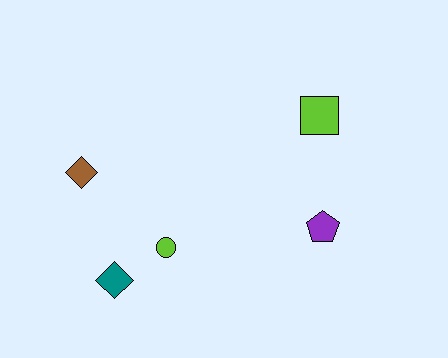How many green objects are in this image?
There are no green objects.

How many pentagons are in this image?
There is 1 pentagon.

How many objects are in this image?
There are 5 objects.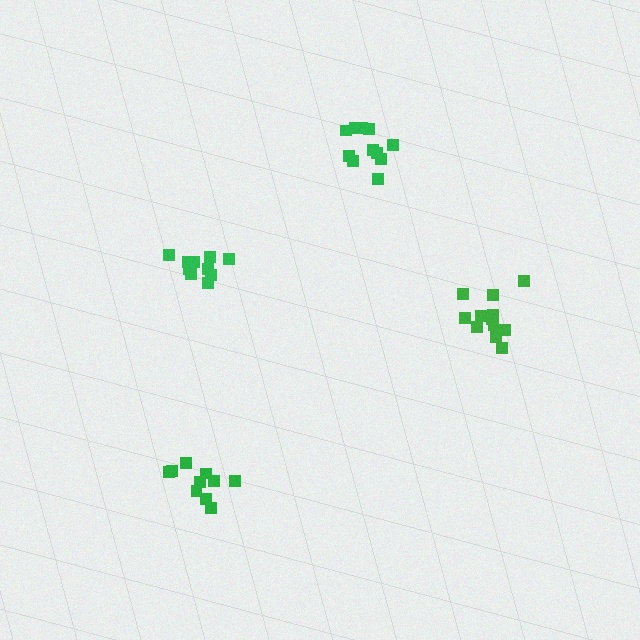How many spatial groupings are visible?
There are 4 spatial groupings.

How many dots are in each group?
Group 1: 10 dots, Group 2: 12 dots, Group 3: 10 dots, Group 4: 11 dots (43 total).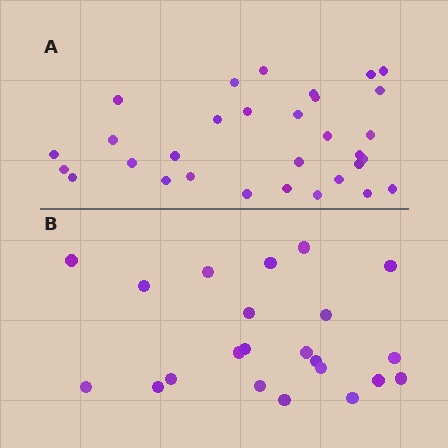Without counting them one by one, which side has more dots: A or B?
Region A (the top region) has more dots.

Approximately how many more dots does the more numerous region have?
Region A has roughly 8 or so more dots than region B.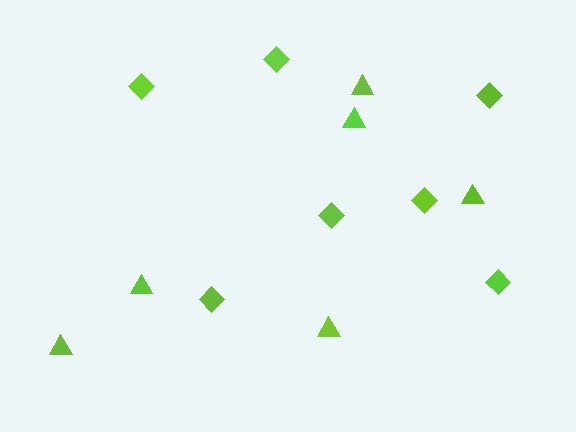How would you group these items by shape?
There are 2 groups: one group of triangles (6) and one group of diamonds (7).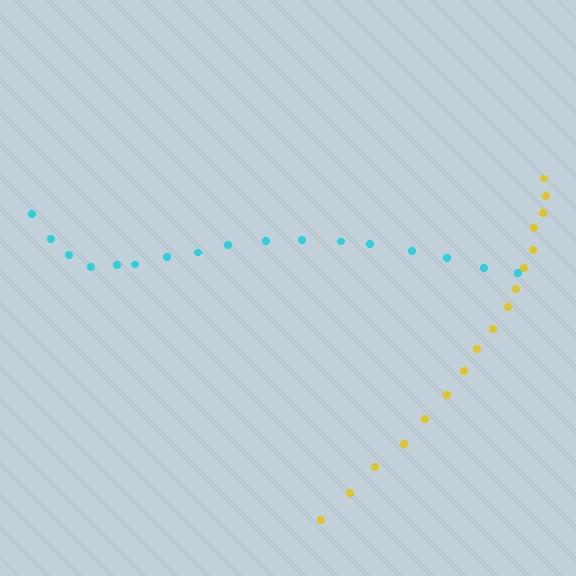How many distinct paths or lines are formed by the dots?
There are 2 distinct paths.